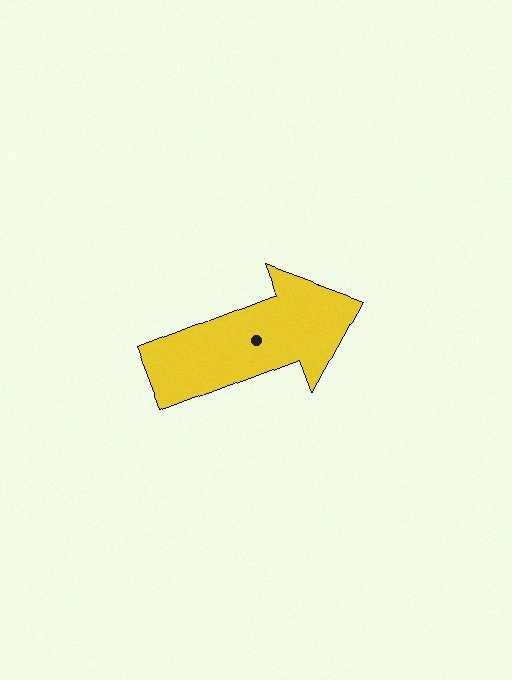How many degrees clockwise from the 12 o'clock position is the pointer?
Approximately 69 degrees.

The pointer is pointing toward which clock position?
Roughly 2 o'clock.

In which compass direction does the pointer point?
East.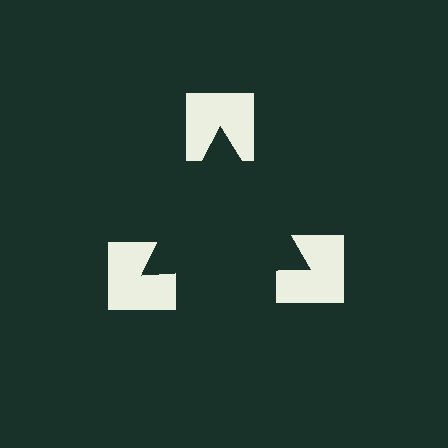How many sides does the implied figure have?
3 sides.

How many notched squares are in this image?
There are 3 — one at each vertex of the illusory triangle.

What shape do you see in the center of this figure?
An illusory triangle — its edges are inferred from the aligned wedge cuts in the notched squares, not physically drawn.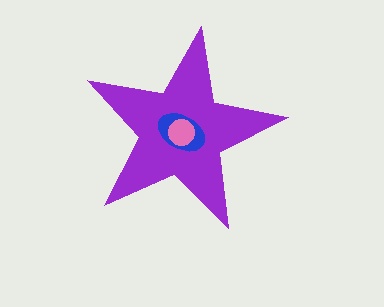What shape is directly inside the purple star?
The blue ellipse.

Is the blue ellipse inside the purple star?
Yes.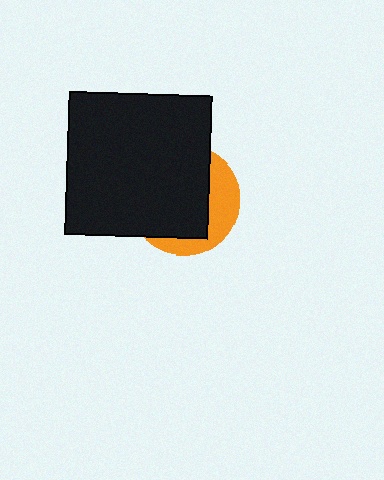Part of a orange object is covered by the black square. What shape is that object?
It is a circle.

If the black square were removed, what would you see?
You would see the complete orange circle.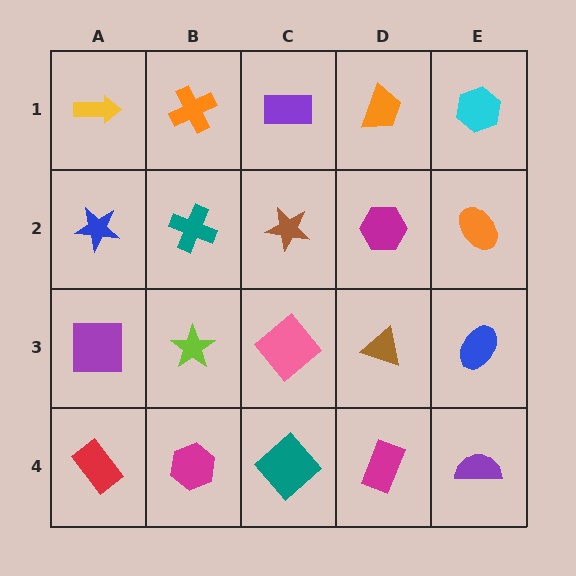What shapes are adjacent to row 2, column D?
An orange trapezoid (row 1, column D), a brown triangle (row 3, column D), a brown star (row 2, column C), an orange ellipse (row 2, column E).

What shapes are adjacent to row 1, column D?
A magenta hexagon (row 2, column D), a purple rectangle (row 1, column C), a cyan hexagon (row 1, column E).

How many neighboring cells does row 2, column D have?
4.